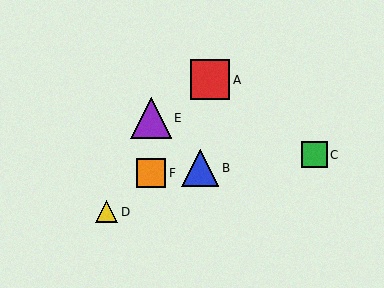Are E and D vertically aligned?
No, E is at x≈151 and D is at x≈107.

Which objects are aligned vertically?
Objects E, F are aligned vertically.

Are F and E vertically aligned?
Yes, both are at x≈151.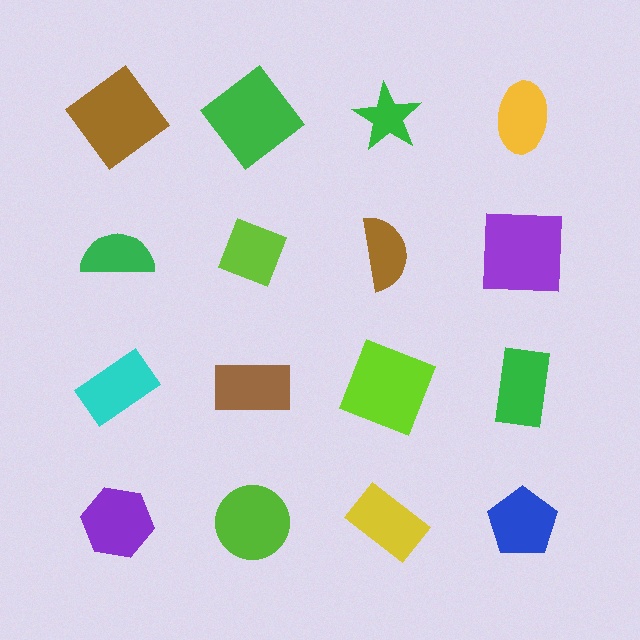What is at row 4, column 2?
A lime circle.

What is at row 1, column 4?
A yellow ellipse.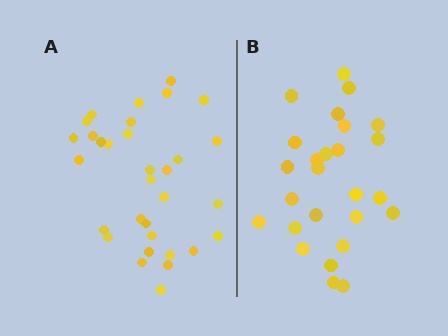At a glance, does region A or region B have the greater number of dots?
Region A (the left region) has more dots.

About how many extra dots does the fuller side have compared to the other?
Region A has about 6 more dots than region B.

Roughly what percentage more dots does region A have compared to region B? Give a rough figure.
About 25% more.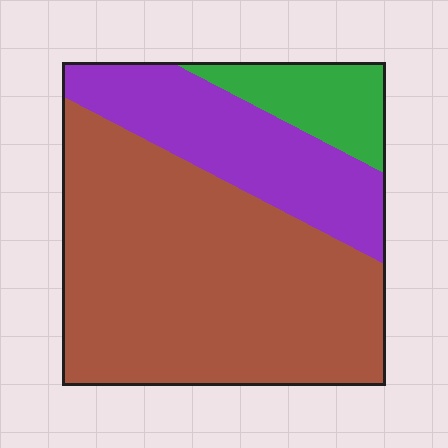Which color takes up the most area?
Brown, at roughly 65%.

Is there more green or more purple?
Purple.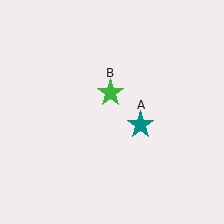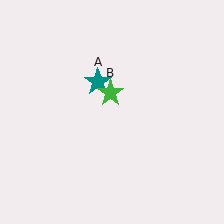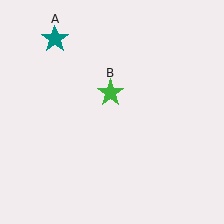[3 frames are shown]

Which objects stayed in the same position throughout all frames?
Green star (object B) remained stationary.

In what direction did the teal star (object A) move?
The teal star (object A) moved up and to the left.